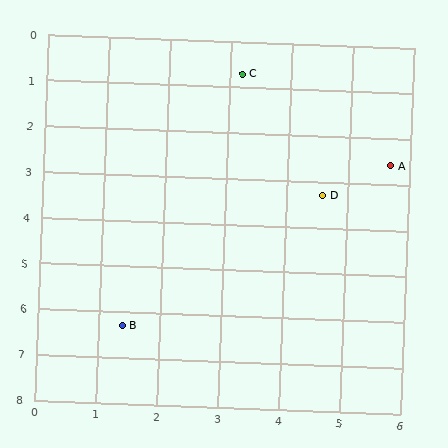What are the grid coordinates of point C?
Point C is at approximately (3.2, 0.7).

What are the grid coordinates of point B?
Point B is at approximately (1.4, 6.3).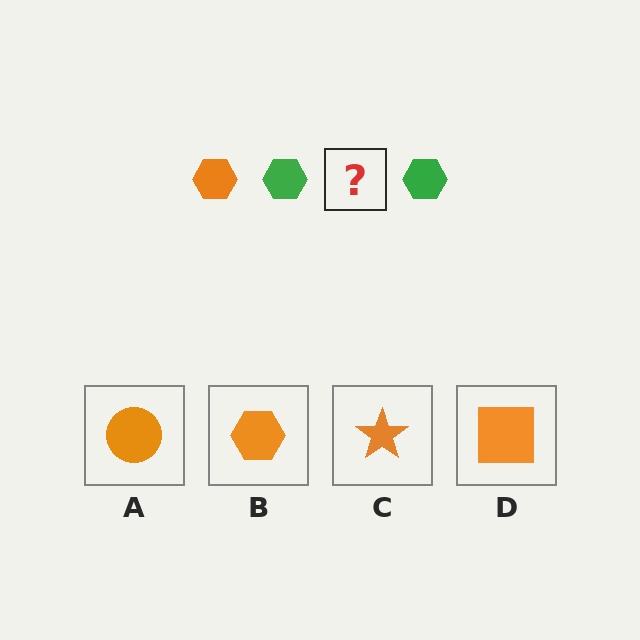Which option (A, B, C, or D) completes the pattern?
B.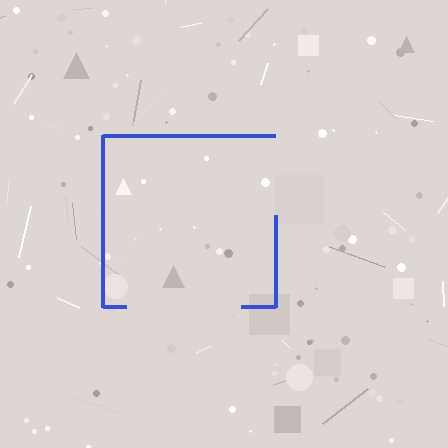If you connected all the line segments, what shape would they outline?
They would outline a square.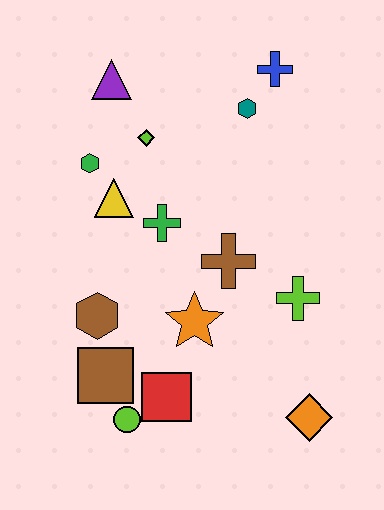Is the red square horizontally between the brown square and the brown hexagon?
No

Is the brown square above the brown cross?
No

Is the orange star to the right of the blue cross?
No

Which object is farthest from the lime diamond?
The orange diamond is farthest from the lime diamond.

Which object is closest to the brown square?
The lime circle is closest to the brown square.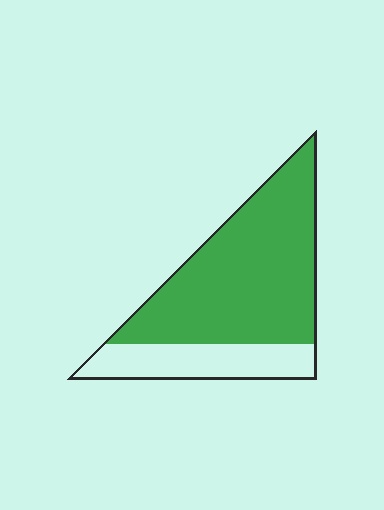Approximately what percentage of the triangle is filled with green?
Approximately 75%.